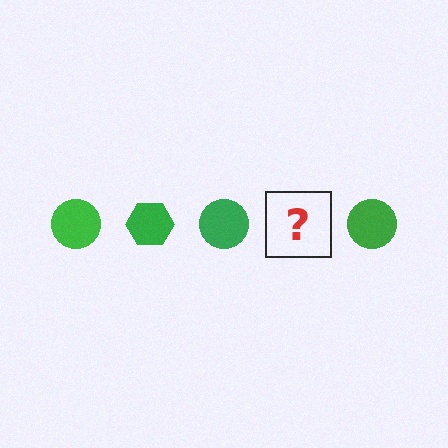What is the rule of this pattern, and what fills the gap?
The rule is that the pattern cycles through circle, hexagon shapes in green. The gap should be filled with a green hexagon.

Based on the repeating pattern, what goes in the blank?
The blank should be a green hexagon.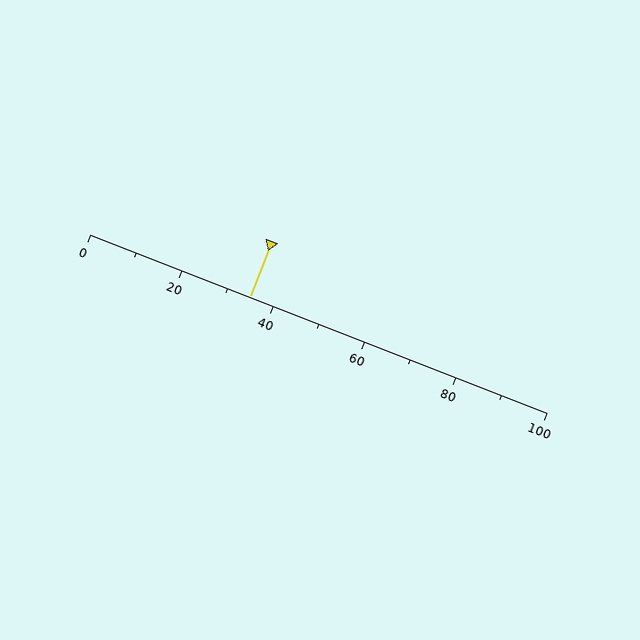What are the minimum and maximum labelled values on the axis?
The axis runs from 0 to 100.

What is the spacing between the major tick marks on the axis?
The major ticks are spaced 20 apart.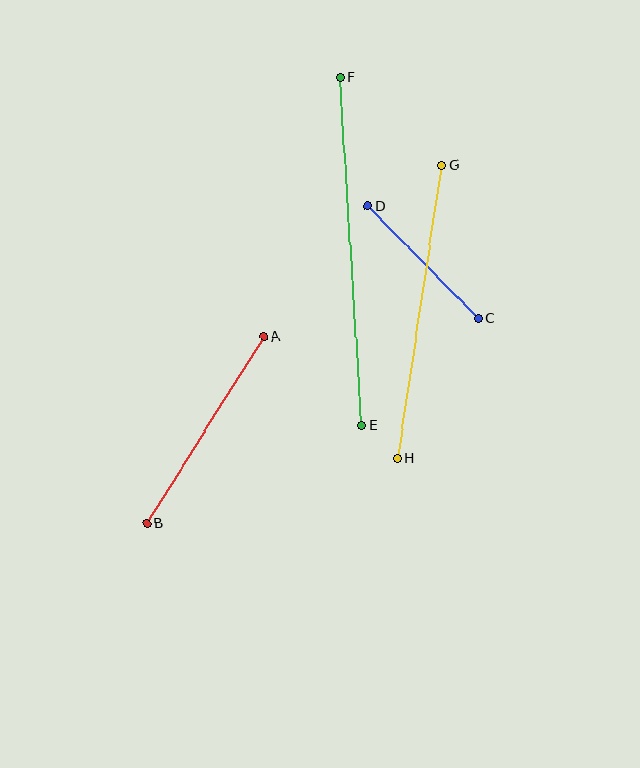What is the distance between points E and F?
The distance is approximately 349 pixels.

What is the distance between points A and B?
The distance is approximately 220 pixels.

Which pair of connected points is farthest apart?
Points E and F are farthest apart.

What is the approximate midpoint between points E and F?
The midpoint is at approximately (351, 251) pixels.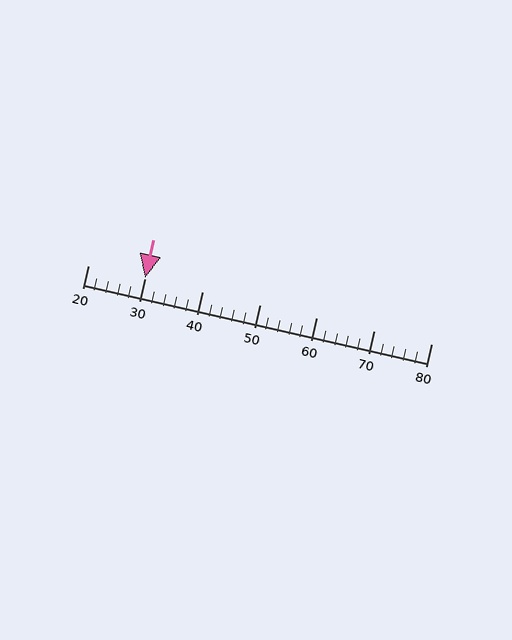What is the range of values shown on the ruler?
The ruler shows values from 20 to 80.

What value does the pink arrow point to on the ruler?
The pink arrow points to approximately 30.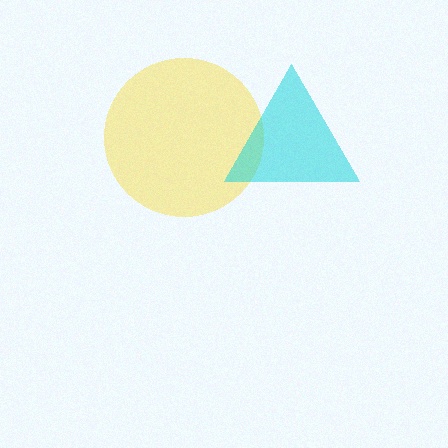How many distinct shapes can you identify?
There are 2 distinct shapes: a yellow circle, a cyan triangle.